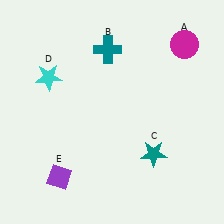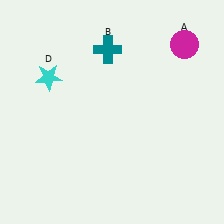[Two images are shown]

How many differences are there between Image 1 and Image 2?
There are 2 differences between the two images.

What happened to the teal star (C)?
The teal star (C) was removed in Image 2. It was in the bottom-right area of Image 1.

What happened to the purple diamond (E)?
The purple diamond (E) was removed in Image 2. It was in the bottom-left area of Image 1.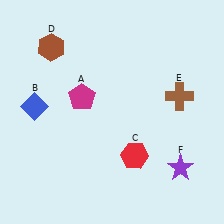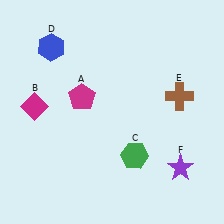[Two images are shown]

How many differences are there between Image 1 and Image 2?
There are 3 differences between the two images.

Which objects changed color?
B changed from blue to magenta. C changed from red to green. D changed from brown to blue.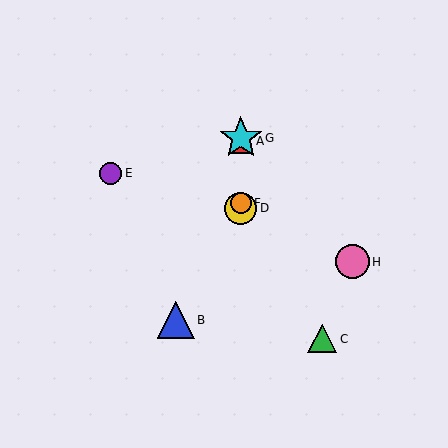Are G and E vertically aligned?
No, G is at x≈241 and E is at x≈110.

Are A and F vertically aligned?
Yes, both are at x≈241.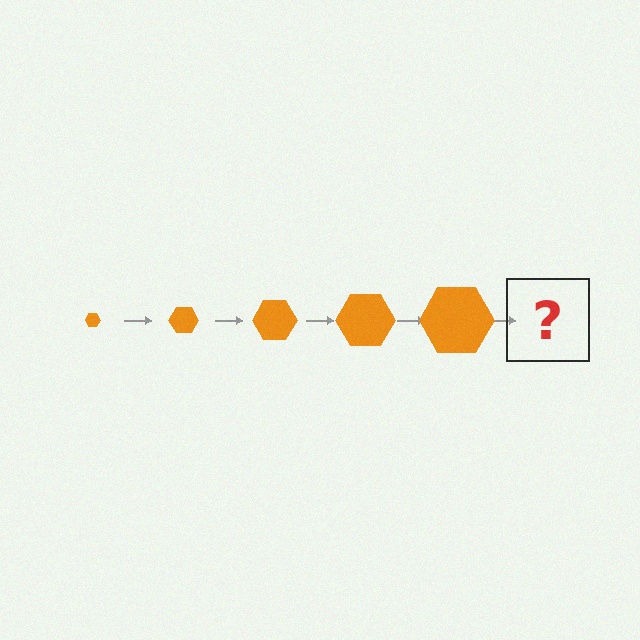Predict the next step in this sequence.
The next step is an orange hexagon, larger than the previous one.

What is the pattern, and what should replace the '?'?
The pattern is that the hexagon gets progressively larger each step. The '?' should be an orange hexagon, larger than the previous one.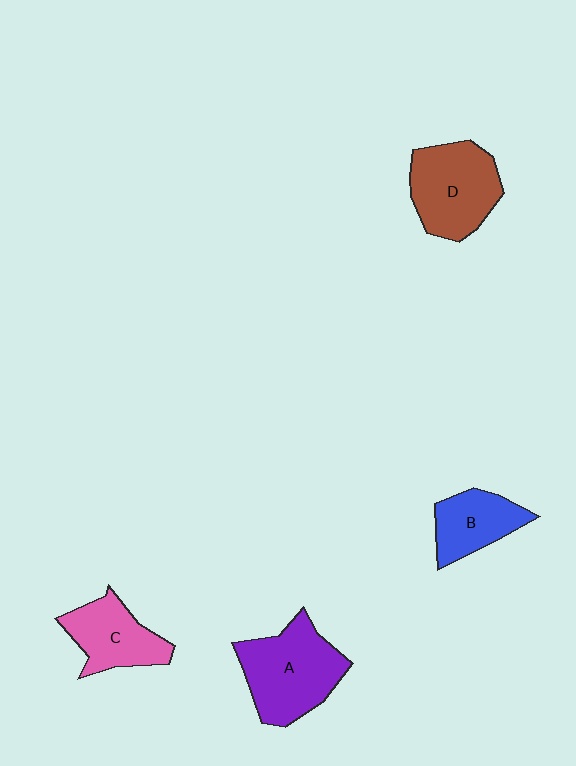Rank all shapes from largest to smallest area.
From largest to smallest: A (purple), D (brown), C (pink), B (blue).